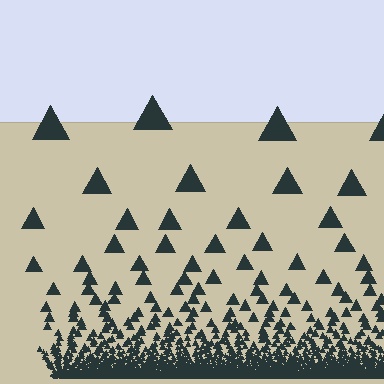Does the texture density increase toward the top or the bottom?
Density increases toward the bottom.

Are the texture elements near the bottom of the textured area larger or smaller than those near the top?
Smaller. The gradient is inverted — elements near the bottom are smaller and denser.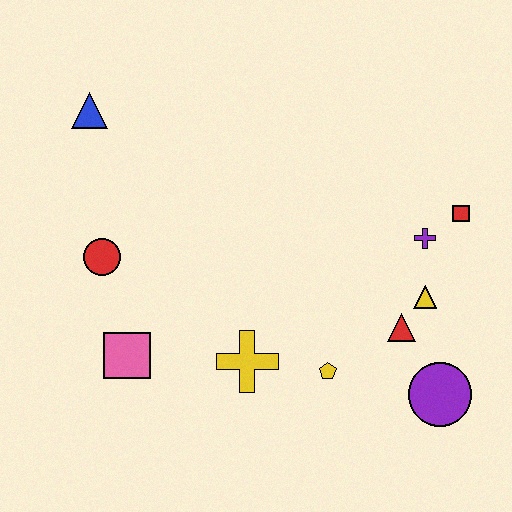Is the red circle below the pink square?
No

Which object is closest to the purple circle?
The red triangle is closest to the purple circle.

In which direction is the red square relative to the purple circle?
The red square is above the purple circle.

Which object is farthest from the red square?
The blue triangle is farthest from the red square.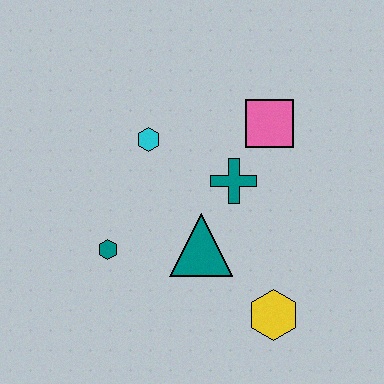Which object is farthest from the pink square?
The teal hexagon is farthest from the pink square.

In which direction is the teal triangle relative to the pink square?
The teal triangle is below the pink square.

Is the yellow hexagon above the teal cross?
No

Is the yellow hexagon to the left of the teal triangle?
No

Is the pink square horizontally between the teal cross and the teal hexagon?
No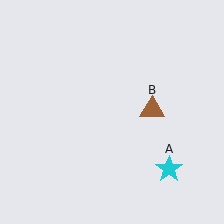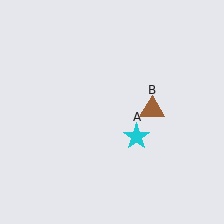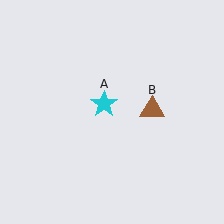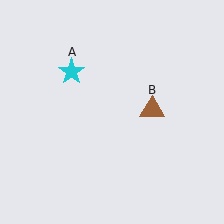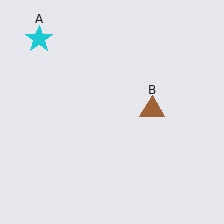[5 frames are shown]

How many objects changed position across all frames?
1 object changed position: cyan star (object A).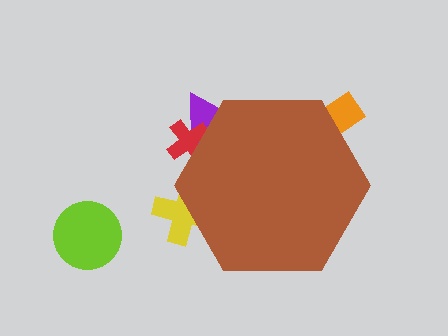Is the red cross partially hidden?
Yes, the red cross is partially hidden behind the brown hexagon.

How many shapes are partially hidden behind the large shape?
4 shapes are partially hidden.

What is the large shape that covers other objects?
A brown hexagon.